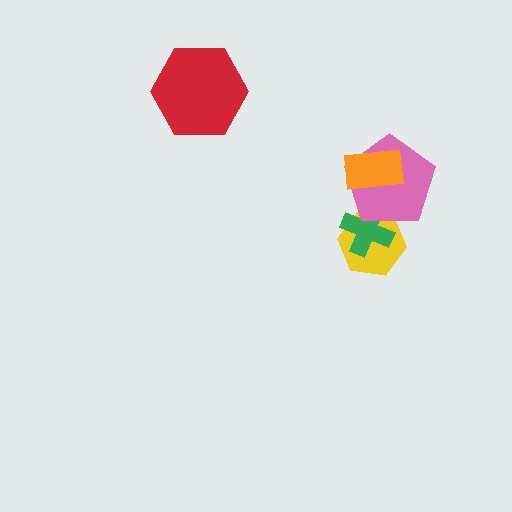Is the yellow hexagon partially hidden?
Yes, it is partially covered by another shape.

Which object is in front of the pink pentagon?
The orange rectangle is in front of the pink pentagon.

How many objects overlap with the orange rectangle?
1 object overlaps with the orange rectangle.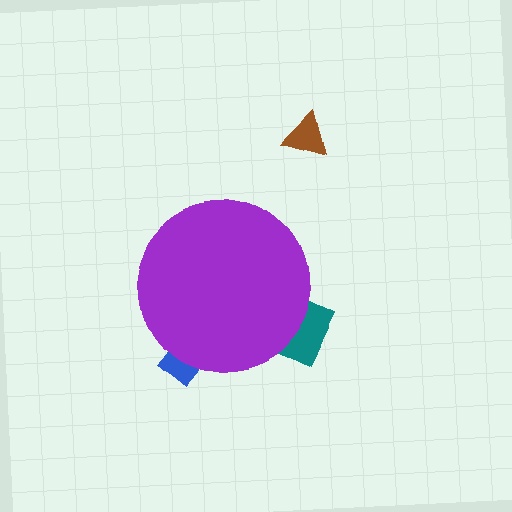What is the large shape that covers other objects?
A purple circle.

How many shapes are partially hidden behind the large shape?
2 shapes are partially hidden.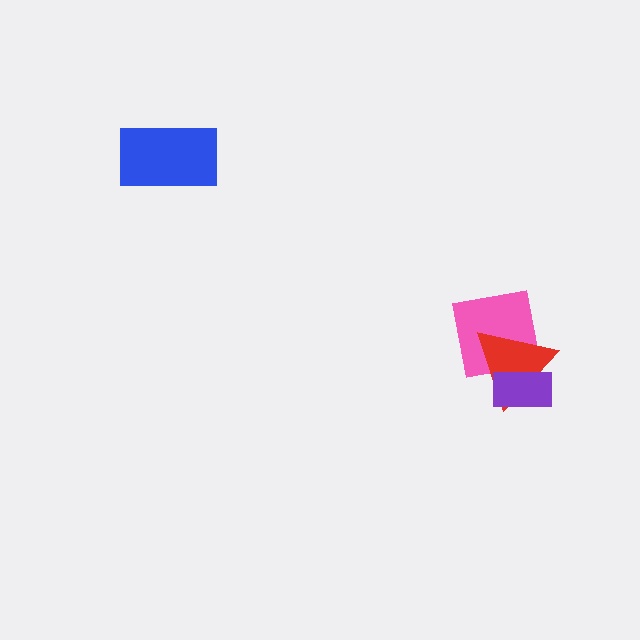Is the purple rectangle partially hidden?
No, no other shape covers it.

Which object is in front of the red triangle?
The purple rectangle is in front of the red triangle.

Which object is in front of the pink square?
The red triangle is in front of the pink square.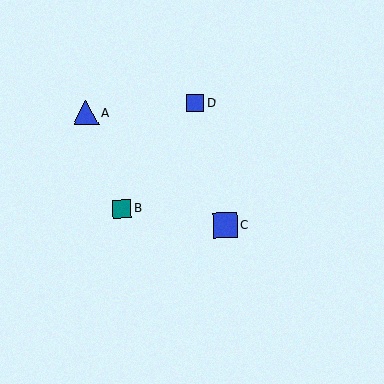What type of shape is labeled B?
Shape B is a teal square.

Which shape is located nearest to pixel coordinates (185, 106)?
The blue square (labeled D) at (195, 103) is nearest to that location.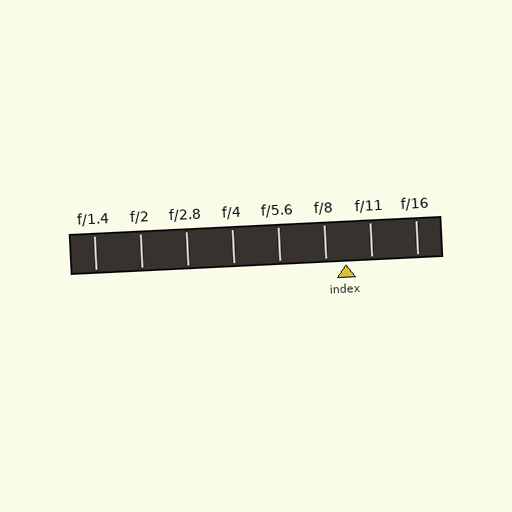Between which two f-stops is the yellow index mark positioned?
The index mark is between f/8 and f/11.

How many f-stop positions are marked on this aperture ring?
There are 8 f-stop positions marked.